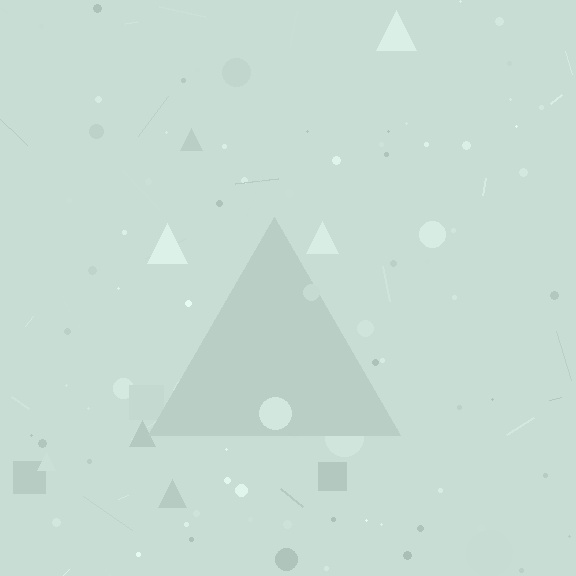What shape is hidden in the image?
A triangle is hidden in the image.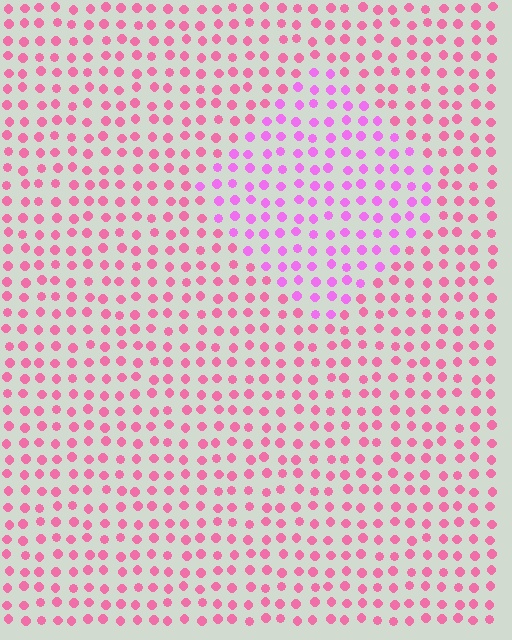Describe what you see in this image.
The image is filled with small pink elements in a uniform arrangement. A diamond-shaped region is visible where the elements are tinted to a slightly different hue, forming a subtle color boundary.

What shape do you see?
I see a diamond.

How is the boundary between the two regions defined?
The boundary is defined purely by a slight shift in hue (about 34 degrees). Spacing, size, and orientation are identical on both sides.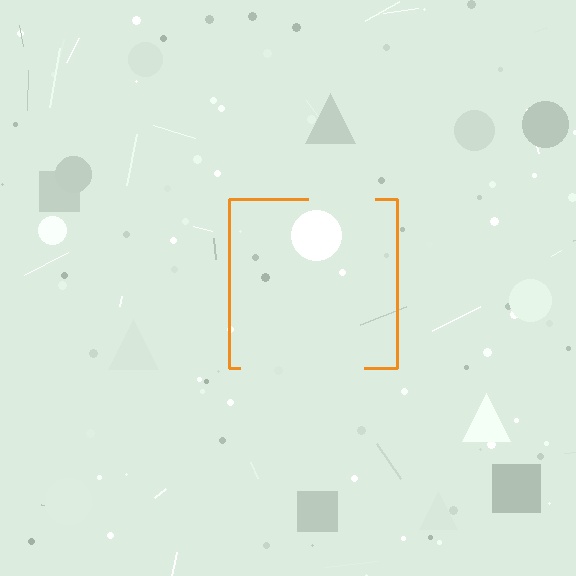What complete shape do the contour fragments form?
The contour fragments form a square.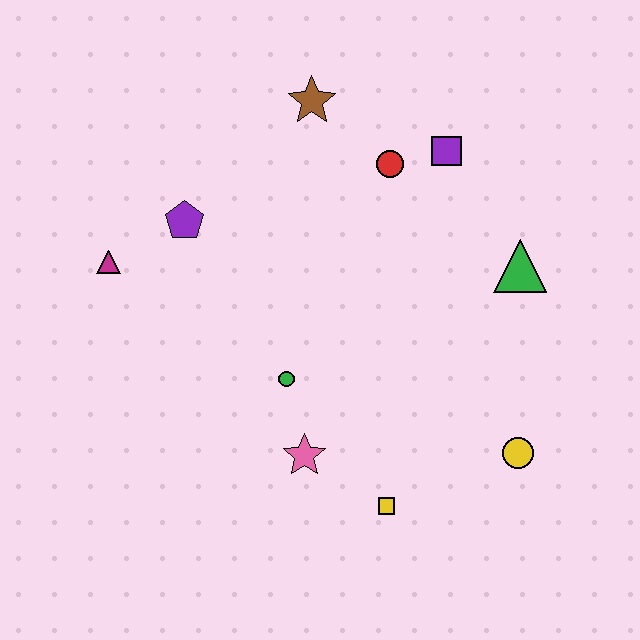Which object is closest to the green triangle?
The purple square is closest to the green triangle.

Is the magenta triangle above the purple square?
No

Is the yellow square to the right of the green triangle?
No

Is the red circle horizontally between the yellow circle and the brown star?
Yes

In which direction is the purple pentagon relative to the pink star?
The purple pentagon is above the pink star.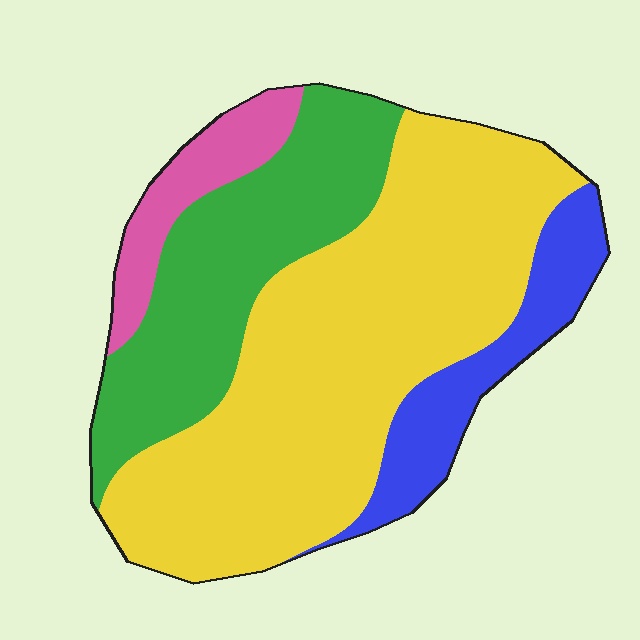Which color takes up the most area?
Yellow, at roughly 55%.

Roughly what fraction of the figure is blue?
Blue takes up about one eighth (1/8) of the figure.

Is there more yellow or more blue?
Yellow.